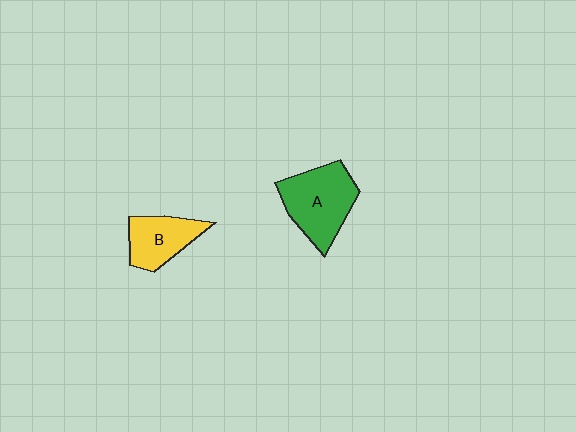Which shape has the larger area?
Shape A (green).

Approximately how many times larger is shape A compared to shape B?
Approximately 1.4 times.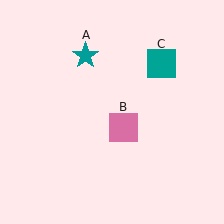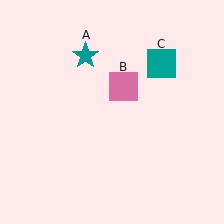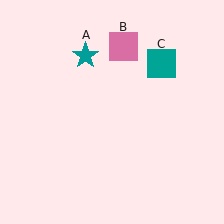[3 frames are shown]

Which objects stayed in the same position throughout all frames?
Teal star (object A) and teal square (object C) remained stationary.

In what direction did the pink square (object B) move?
The pink square (object B) moved up.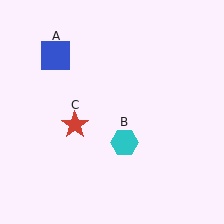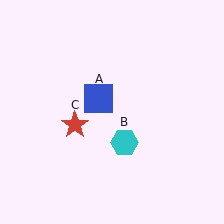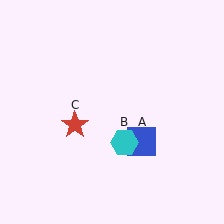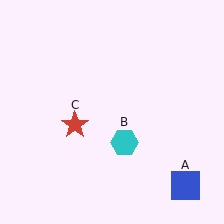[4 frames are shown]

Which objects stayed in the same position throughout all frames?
Cyan hexagon (object B) and red star (object C) remained stationary.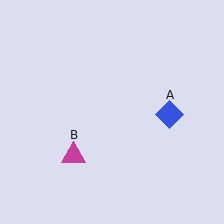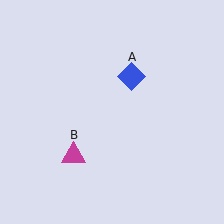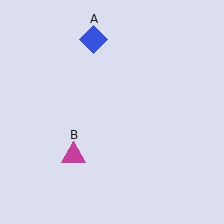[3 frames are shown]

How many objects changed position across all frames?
1 object changed position: blue diamond (object A).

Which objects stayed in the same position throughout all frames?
Magenta triangle (object B) remained stationary.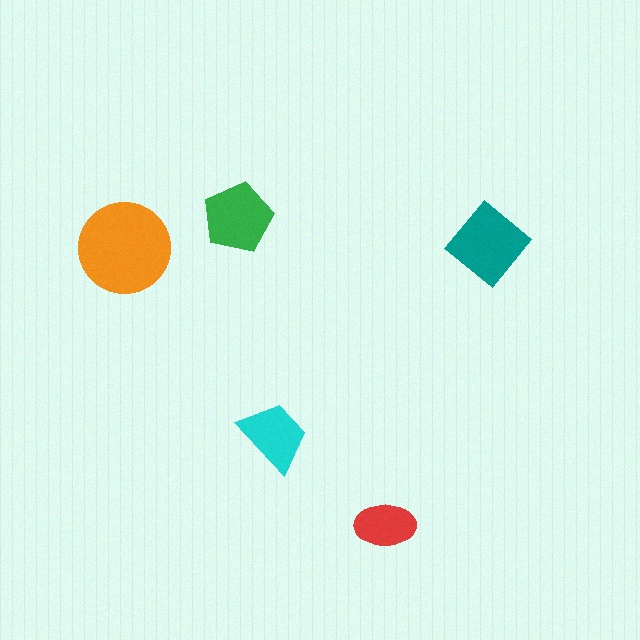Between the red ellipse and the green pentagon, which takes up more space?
The green pentagon.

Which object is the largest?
The orange circle.